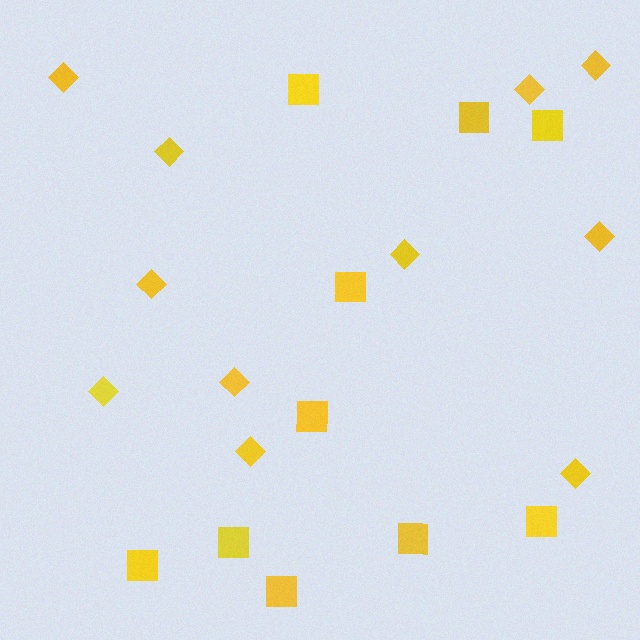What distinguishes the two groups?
There are 2 groups: one group of squares (10) and one group of diamonds (11).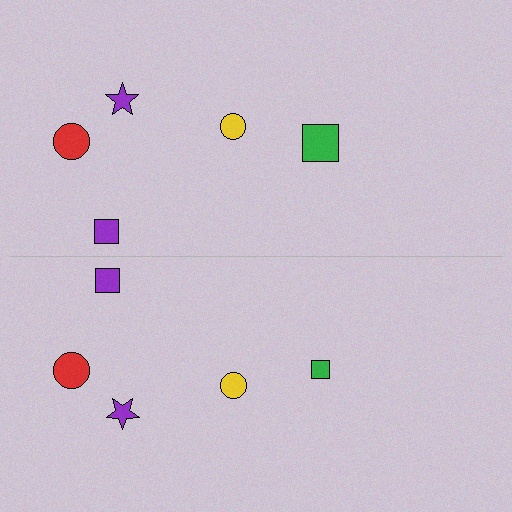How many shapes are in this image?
There are 10 shapes in this image.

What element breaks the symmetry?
The green square on the bottom side has a different size than its mirror counterpart.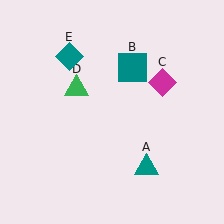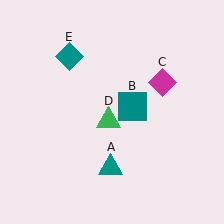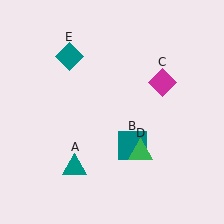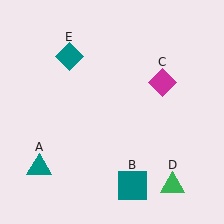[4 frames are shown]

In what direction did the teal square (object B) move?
The teal square (object B) moved down.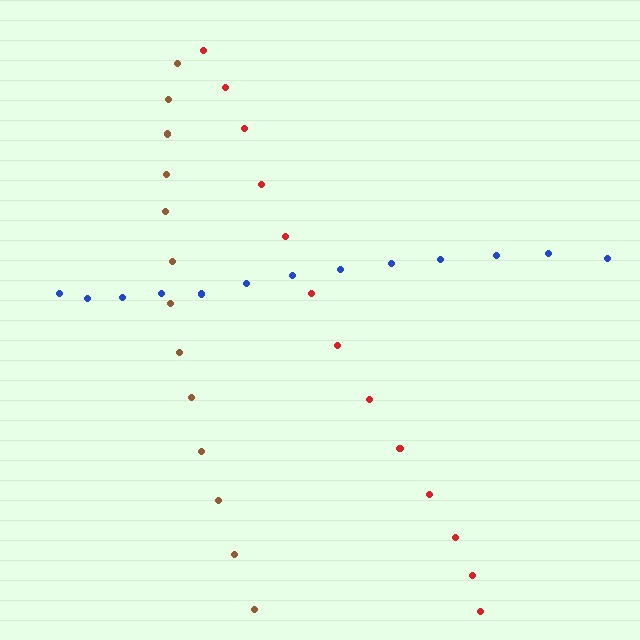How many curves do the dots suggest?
There are 3 distinct paths.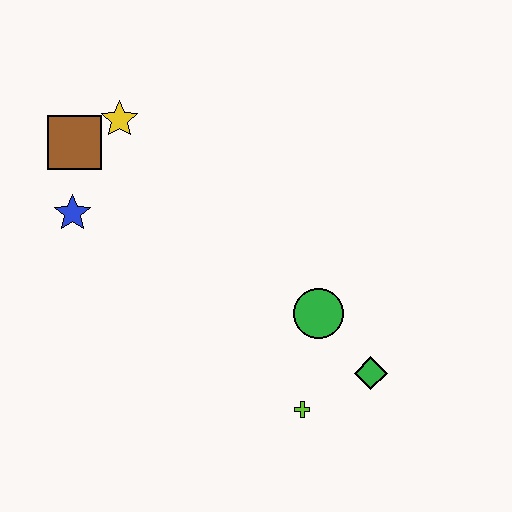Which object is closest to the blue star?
The brown square is closest to the blue star.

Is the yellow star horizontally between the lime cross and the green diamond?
No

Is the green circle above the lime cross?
Yes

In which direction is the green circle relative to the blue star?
The green circle is to the right of the blue star.